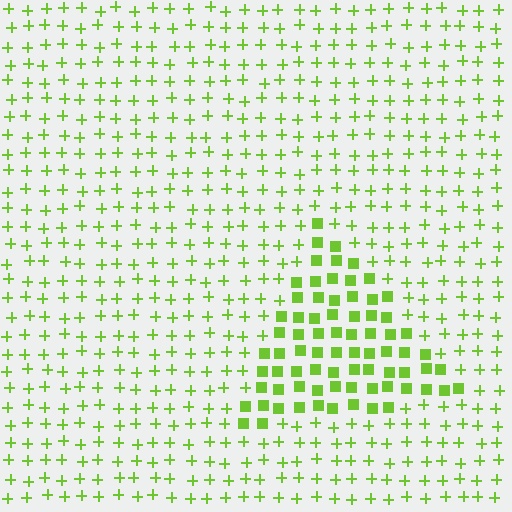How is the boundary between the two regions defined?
The boundary is defined by a change in element shape: squares inside vs. plus signs outside. All elements share the same color and spacing.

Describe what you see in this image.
The image is filled with small lime elements arranged in a uniform grid. A triangle-shaped region contains squares, while the surrounding area contains plus signs. The boundary is defined purely by the change in element shape.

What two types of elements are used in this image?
The image uses squares inside the triangle region and plus signs outside it.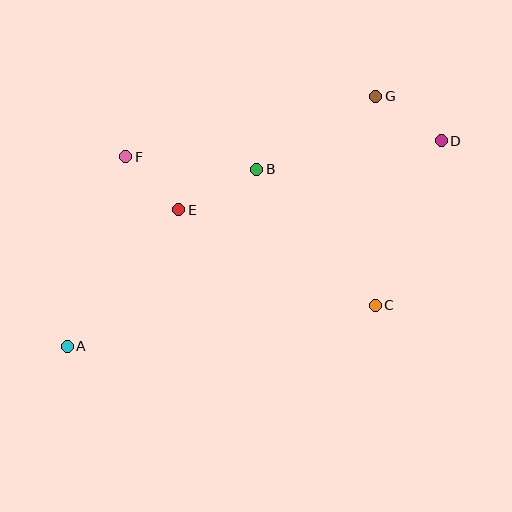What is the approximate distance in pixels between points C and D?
The distance between C and D is approximately 177 pixels.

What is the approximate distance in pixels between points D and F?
The distance between D and F is approximately 316 pixels.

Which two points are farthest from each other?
Points A and D are farthest from each other.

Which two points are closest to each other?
Points E and F are closest to each other.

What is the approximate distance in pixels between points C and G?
The distance between C and G is approximately 209 pixels.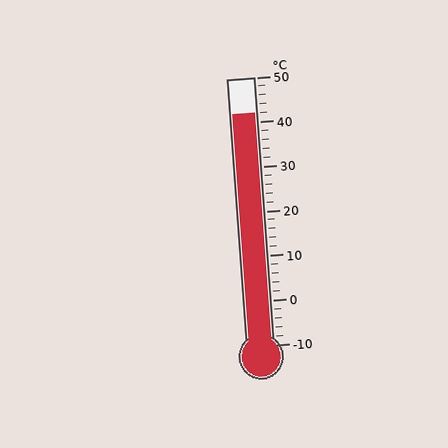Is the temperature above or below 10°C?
The temperature is above 10°C.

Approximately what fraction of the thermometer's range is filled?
The thermometer is filled to approximately 85% of its range.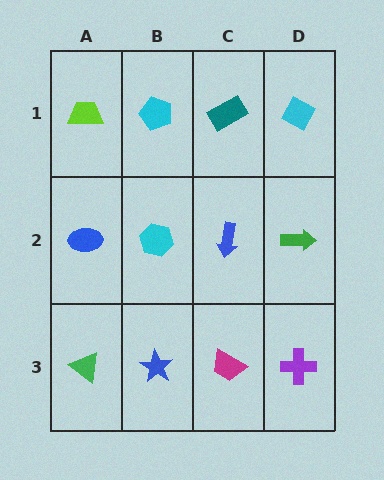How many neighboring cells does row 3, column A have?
2.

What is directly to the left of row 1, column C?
A cyan pentagon.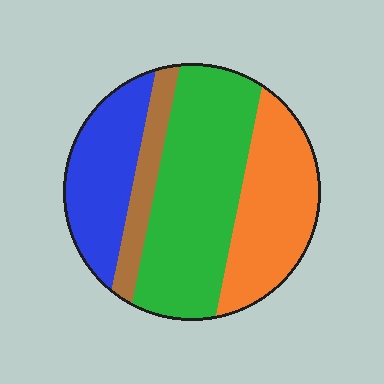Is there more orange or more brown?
Orange.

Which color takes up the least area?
Brown, at roughly 10%.